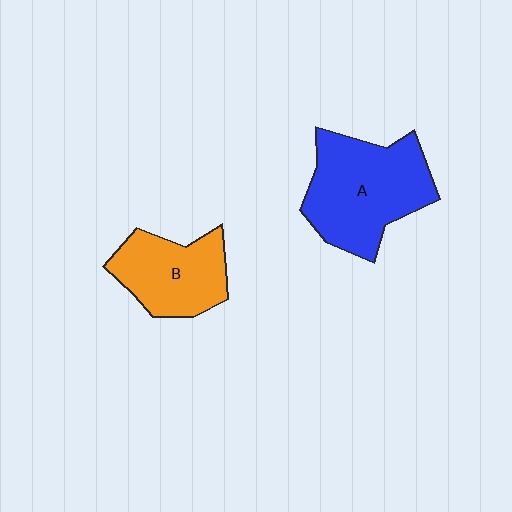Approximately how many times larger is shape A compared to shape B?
Approximately 1.4 times.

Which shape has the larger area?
Shape A (blue).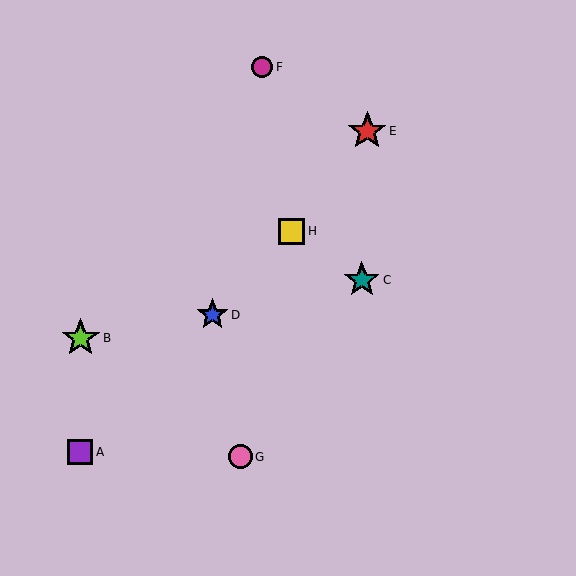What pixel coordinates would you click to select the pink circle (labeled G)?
Click at (240, 457) to select the pink circle G.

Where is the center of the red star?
The center of the red star is at (367, 131).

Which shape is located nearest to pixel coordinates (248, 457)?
The pink circle (labeled G) at (240, 457) is nearest to that location.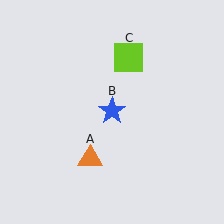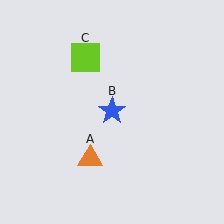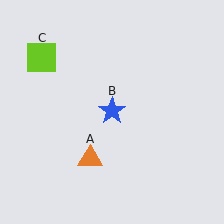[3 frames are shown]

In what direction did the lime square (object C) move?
The lime square (object C) moved left.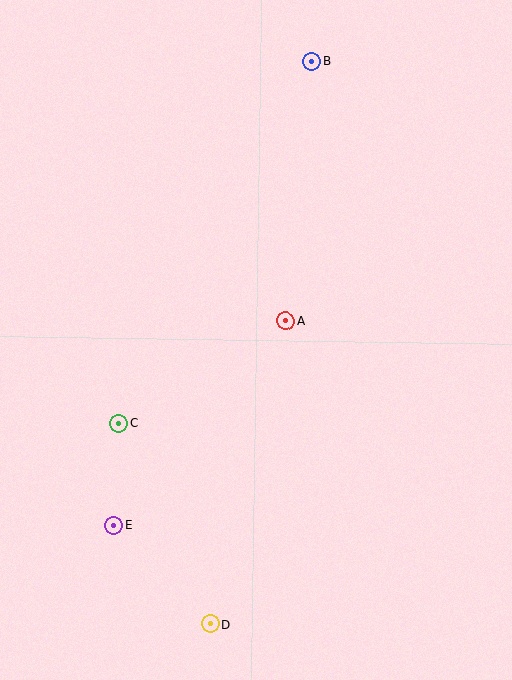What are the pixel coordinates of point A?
Point A is at (286, 320).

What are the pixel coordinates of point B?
Point B is at (312, 61).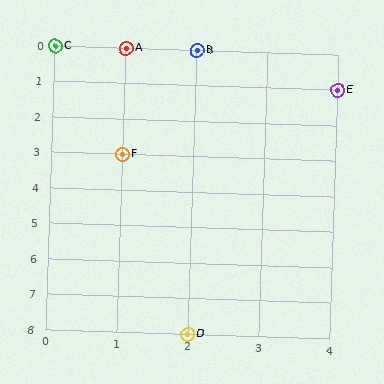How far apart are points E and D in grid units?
Points E and D are 2 columns and 7 rows apart (about 7.3 grid units diagonally).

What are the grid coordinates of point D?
Point D is at grid coordinates (2, 8).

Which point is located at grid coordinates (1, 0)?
Point A is at (1, 0).